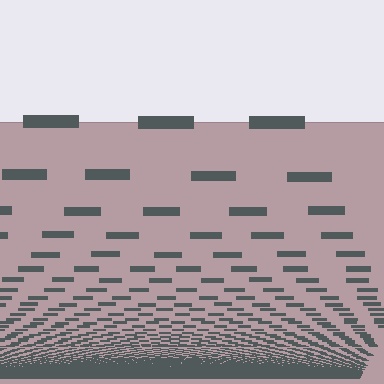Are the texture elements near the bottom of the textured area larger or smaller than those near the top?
Smaller. The gradient is inverted — elements near the bottom are smaller and denser.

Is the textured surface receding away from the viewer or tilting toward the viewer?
The surface appears to tilt toward the viewer. Texture elements get larger and sparser toward the top.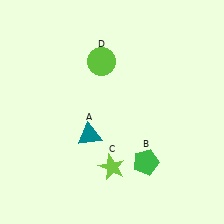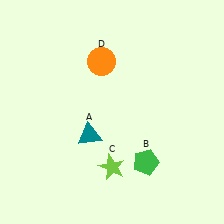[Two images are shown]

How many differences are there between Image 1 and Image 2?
There is 1 difference between the two images.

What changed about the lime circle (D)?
In Image 1, D is lime. In Image 2, it changed to orange.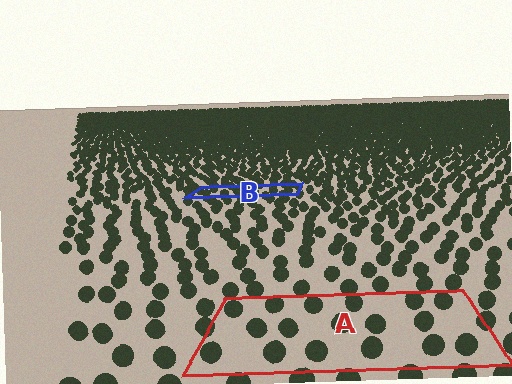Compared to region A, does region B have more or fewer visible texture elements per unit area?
Region B has more texture elements per unit area — they are packed more densely because it is farther away.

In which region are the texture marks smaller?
The texture marks are smaller in region B, because it is farther away.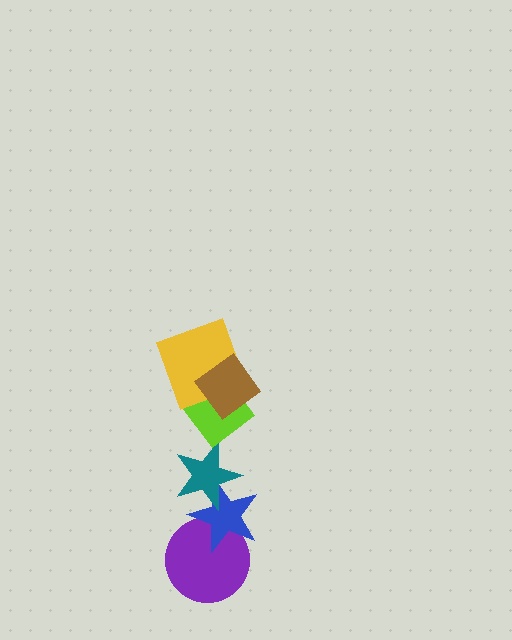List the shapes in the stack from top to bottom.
From top to bottom: the brown diamond, the yellow square, the lime diamond, the teal star, the blue star, the purple circle.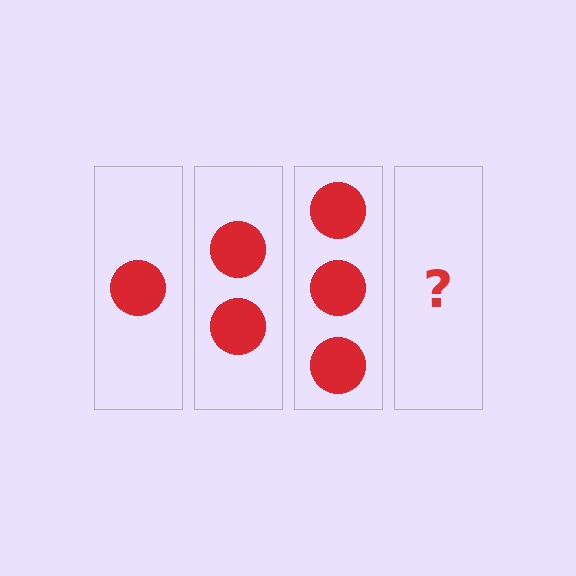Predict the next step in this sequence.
The next step is 4 circles.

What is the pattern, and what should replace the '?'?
The pattern is that each step adds one more circle. The '?' should be 4 circles.